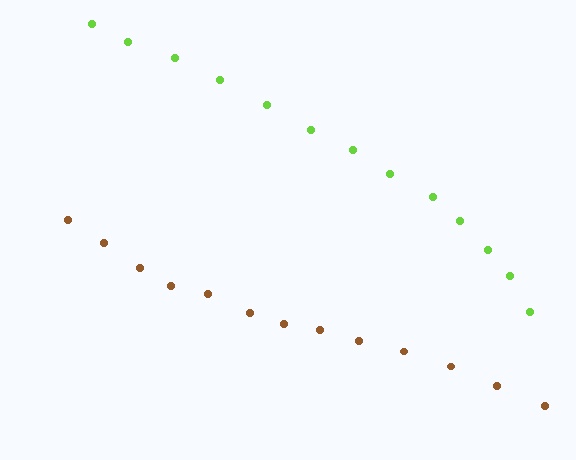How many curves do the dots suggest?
There are 2 distinct paths.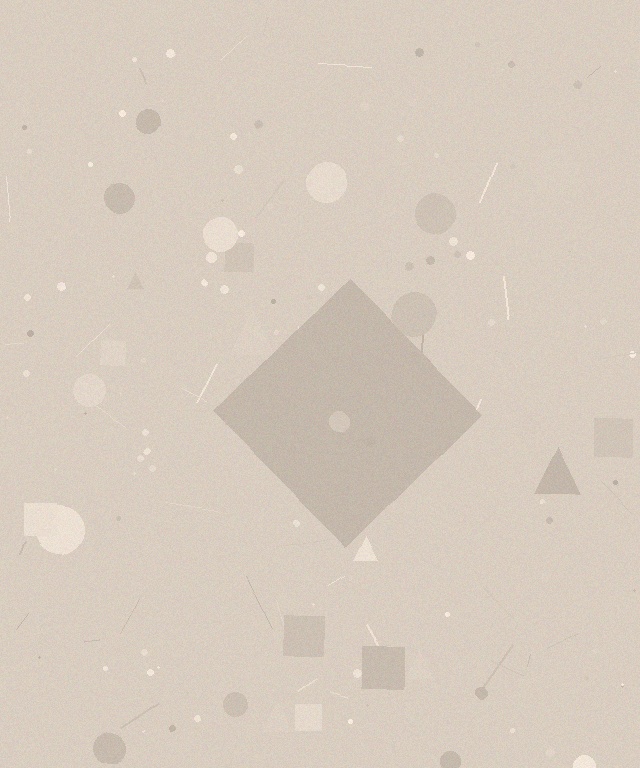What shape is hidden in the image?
A diamond is hidden in the image.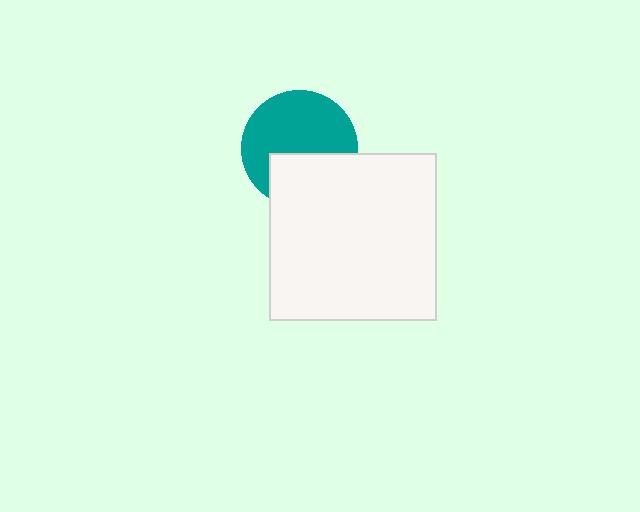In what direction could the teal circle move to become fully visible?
The teal circle could move up. That would shift it out from behind the white square entirely.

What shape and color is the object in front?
The object in front is a white square.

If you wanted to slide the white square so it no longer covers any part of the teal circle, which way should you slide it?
Slide it down — that is the most direct way to separate the two shapes.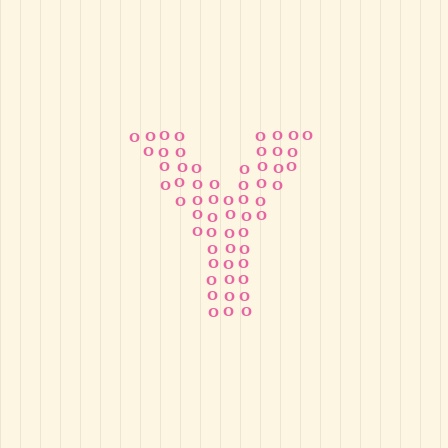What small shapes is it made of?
It is made of small letter O's.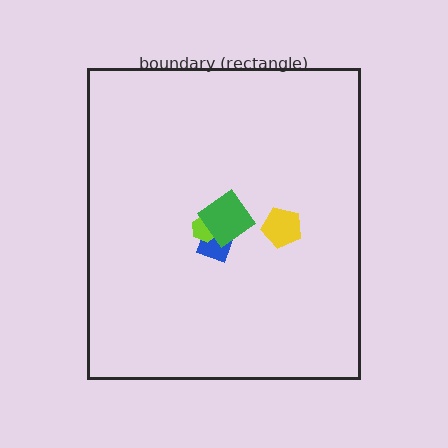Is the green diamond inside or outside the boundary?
Inside.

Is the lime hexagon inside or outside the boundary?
Inside.